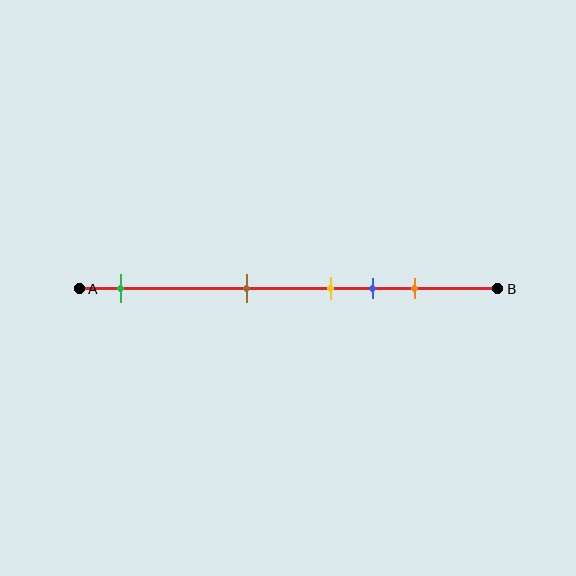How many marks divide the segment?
There are 5 marks dividing the segment.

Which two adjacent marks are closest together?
The yellow and blue marks are the closest adjacent pair.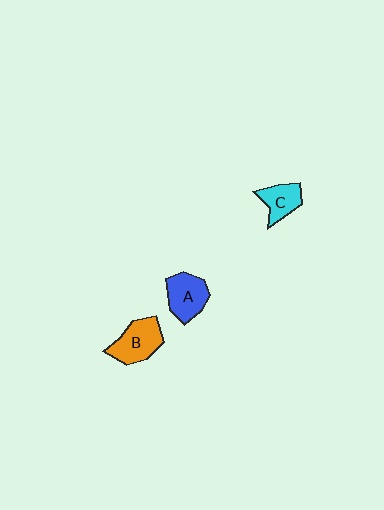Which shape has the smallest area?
Shape C (cyan).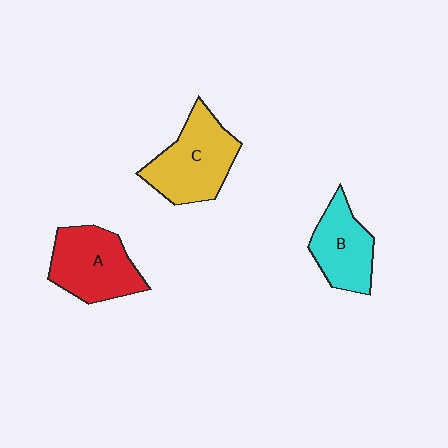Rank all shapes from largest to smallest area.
From largest to smallest: C (yellow), A (red), B (cyan).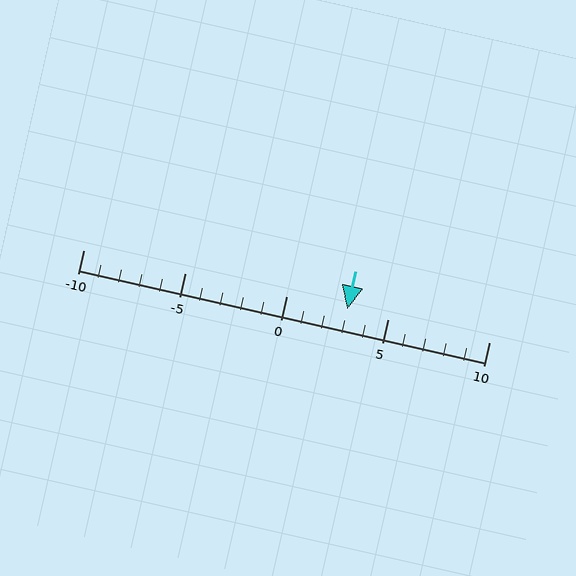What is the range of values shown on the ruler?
The ruler shows values from -10 to 10.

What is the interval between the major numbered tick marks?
The major tick marks are spaced 5 units apart.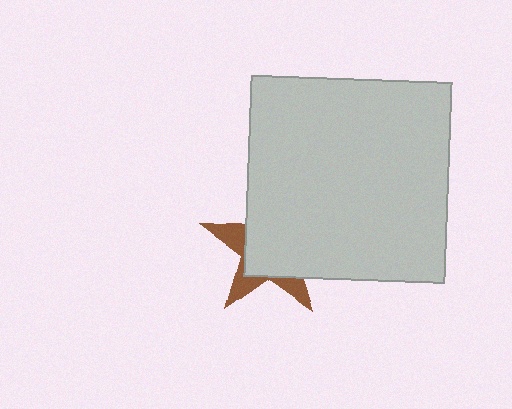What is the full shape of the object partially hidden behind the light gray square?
The partially hidden object is a brown star.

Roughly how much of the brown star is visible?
A small part of it is visible (roughly 31%).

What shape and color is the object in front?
The object in front is a light gray square.